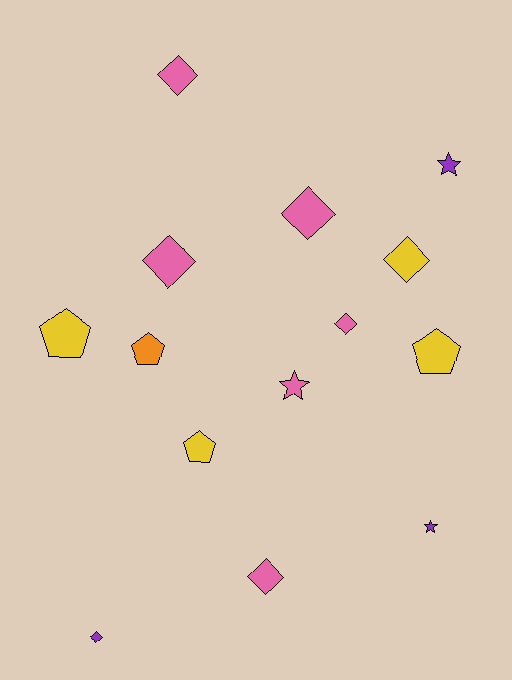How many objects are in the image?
There are 14 objects.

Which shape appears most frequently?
Diamond, with 7 objects.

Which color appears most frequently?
Pink, with 6 objects.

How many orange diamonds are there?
There are no orange diamonds.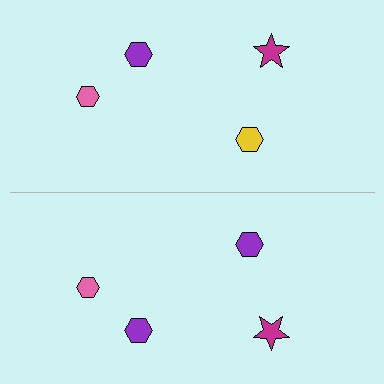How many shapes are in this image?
There are 8 shapes in this image.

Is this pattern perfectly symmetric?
No, the pattern is not perfectly symmetric. The purple hexagon on the bottom side breaks the symmetry — its mirror counterpart is yellow.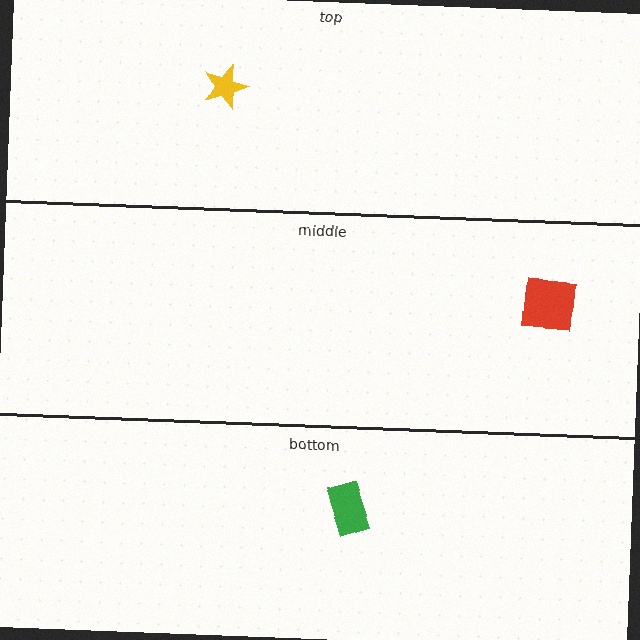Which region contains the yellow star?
The top region.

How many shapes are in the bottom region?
1.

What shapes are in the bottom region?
The green rectangle.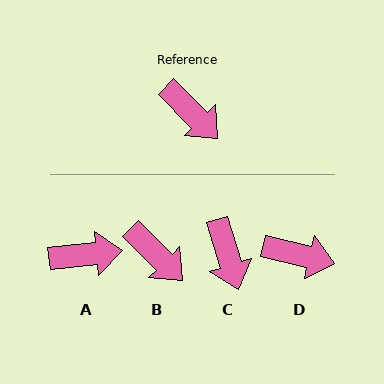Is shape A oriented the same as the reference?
No, it is off by about 52 degrees.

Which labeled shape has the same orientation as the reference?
B.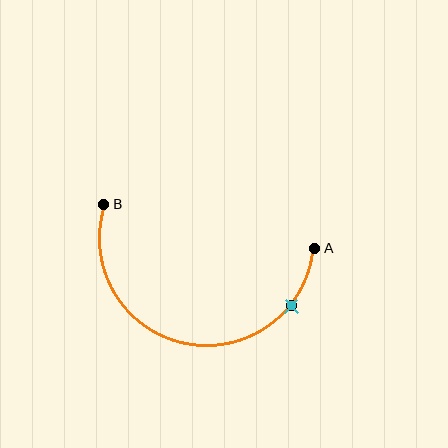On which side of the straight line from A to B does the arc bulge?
The arc bulges below the straight line connecting A and B.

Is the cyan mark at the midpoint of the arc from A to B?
No. The cyan mark lies on the arc but is closer to endpoint A. The arc midpoint would be at the point on the curve equidistant along the arc from both A and B.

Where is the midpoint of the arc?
The arc midpoint is the point on the curve farthest from the straight line joining A and B. It sits below that line.